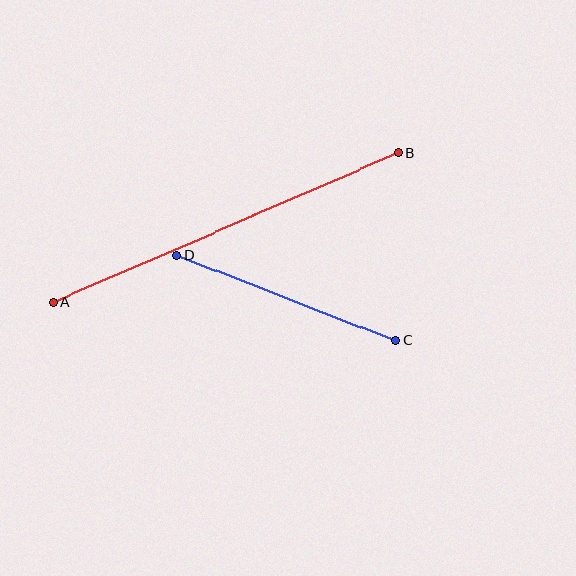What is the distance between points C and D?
The distance is approximately 235 pixels.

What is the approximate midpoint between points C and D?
The midpoint is at approximately (286, 298) pixels.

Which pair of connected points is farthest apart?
Points A and B are farthest apart.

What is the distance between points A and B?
The distance is approximately 375 pixels.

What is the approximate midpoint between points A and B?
The midpoint is at approximately (226, 227) pixels.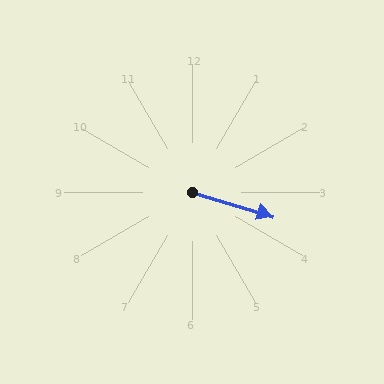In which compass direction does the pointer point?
East.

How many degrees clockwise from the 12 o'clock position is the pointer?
Approximately 107 degrees.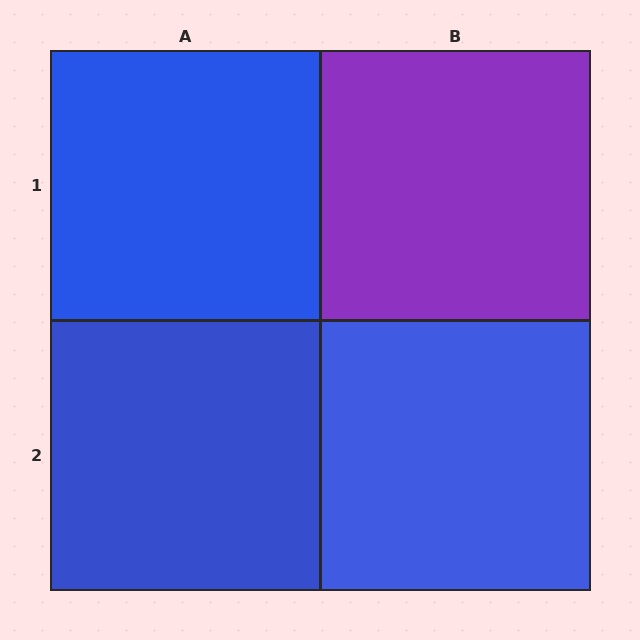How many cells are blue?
3 cells are blue.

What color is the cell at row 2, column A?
Blue.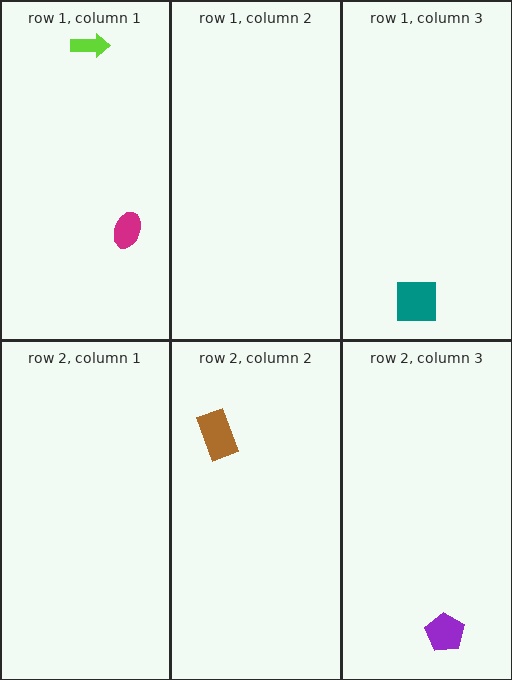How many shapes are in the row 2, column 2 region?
1.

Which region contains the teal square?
The row 1, column 3 region.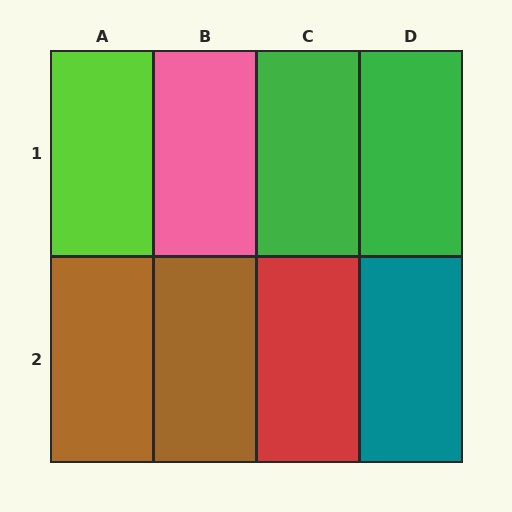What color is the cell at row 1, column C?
Green.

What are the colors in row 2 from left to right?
Brown, brown, red, teal.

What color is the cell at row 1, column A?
Lime.